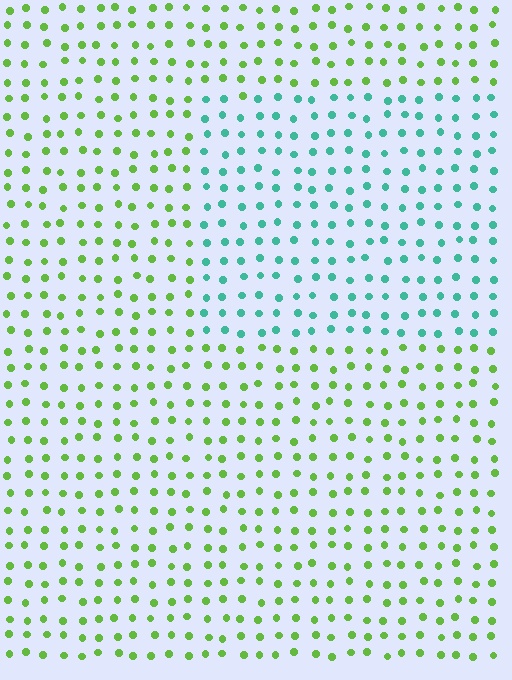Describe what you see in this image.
The image is filled with small lime elements in a uniform arrangement. A rectangle-shaped region is visible where the elements are tinted to a slightly different hue, forming a subtle color boundary.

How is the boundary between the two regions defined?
The boundary is defined purely by a slight shift in hue (about 63 degrees). Spacing, size, and orientation are identical on both sides.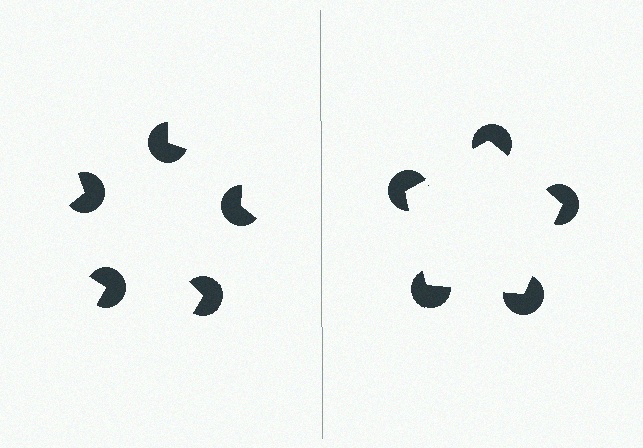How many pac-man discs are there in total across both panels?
10 — 5 on each side.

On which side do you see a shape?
An illusory pentagon appears on the right side. On the left side the wedge cuts are rotated, so no coherent shape forms.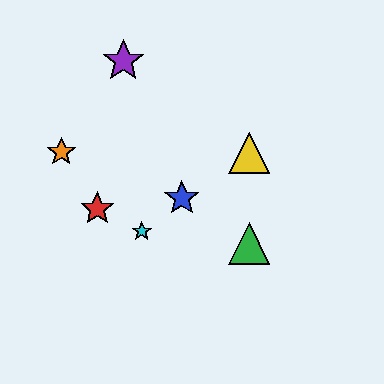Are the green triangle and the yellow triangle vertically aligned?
Yes, both are at x≈249.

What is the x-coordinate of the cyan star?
The cyan star is at x≈142.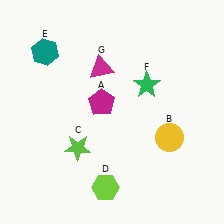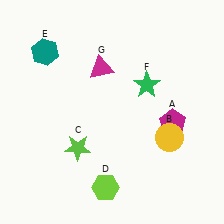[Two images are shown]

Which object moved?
The magenta pentagon (A) moved right.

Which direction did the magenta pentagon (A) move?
The magenta pentagon (A) moved right.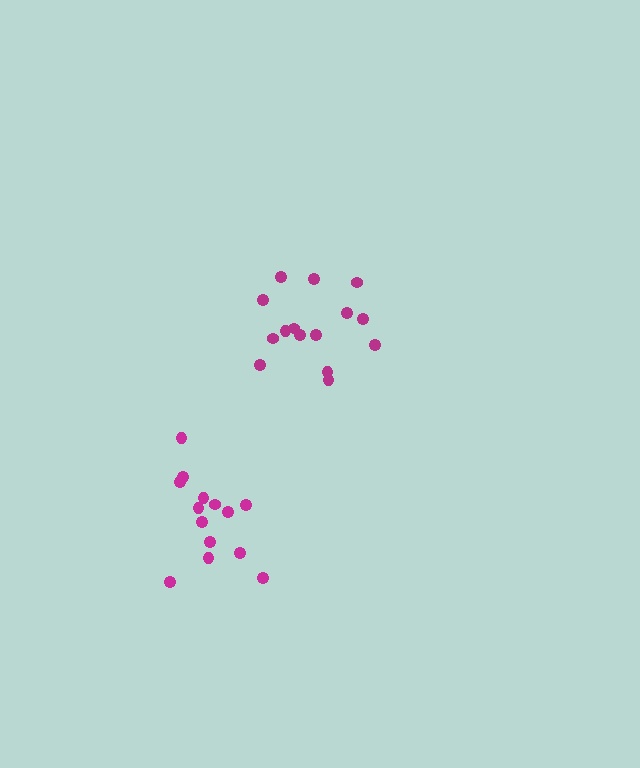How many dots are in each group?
Group 1: 15 dots, Group 2: 14 dots (29 total).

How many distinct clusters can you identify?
There are 2 distinct clusters.